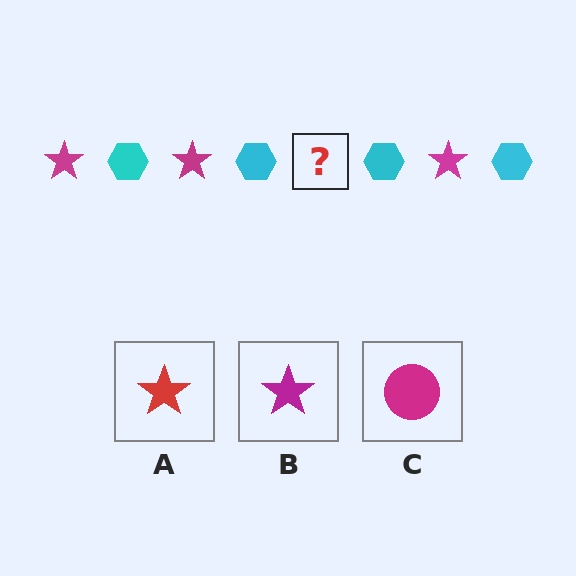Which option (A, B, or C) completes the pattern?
B.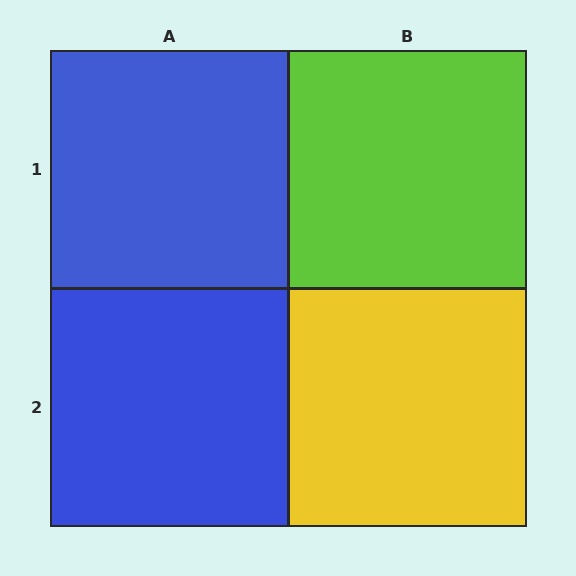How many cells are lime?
1 cell is lime.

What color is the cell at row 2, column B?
Yellow.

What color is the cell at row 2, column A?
Blue.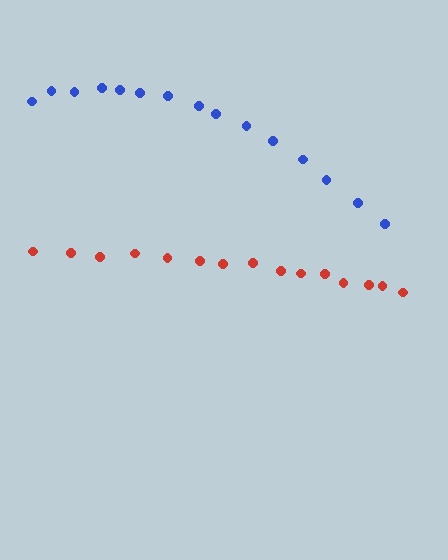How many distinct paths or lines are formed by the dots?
There are 2 distinct paths.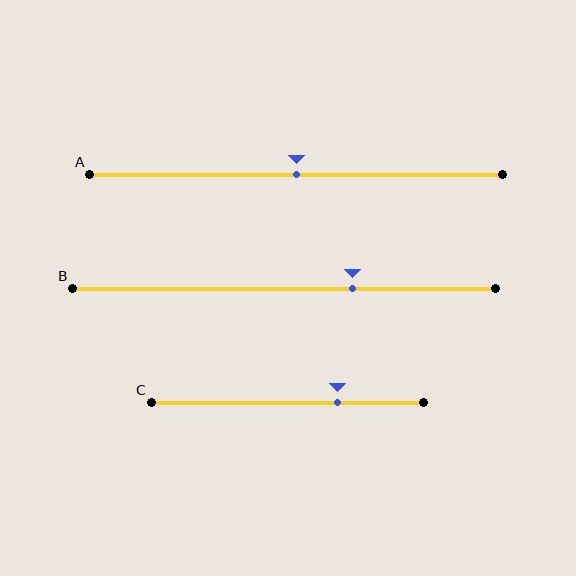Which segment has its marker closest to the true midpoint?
Segment A has its marker closest to the true midpoint.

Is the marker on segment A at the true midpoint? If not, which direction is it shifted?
Yes, the marker on segment A is at the true midpoint.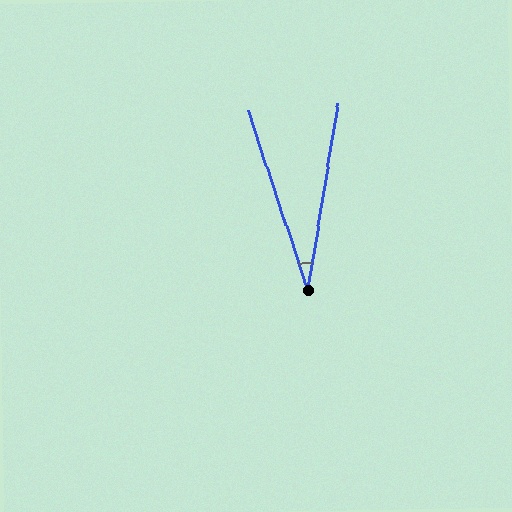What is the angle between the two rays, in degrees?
Approximately 27 degrees.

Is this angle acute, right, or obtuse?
It is acute.